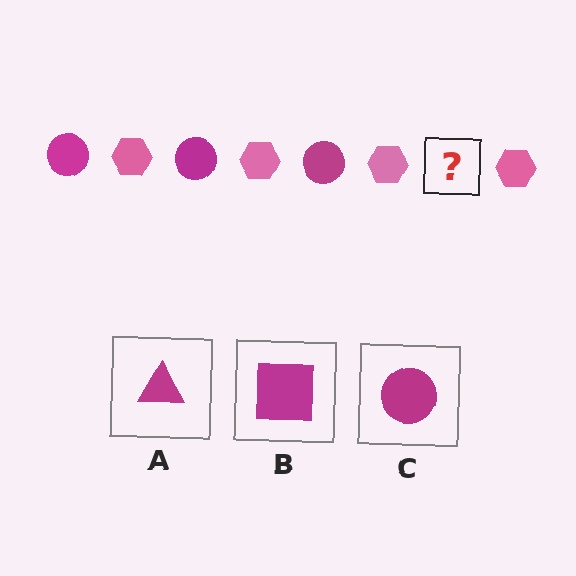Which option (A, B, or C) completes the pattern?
C.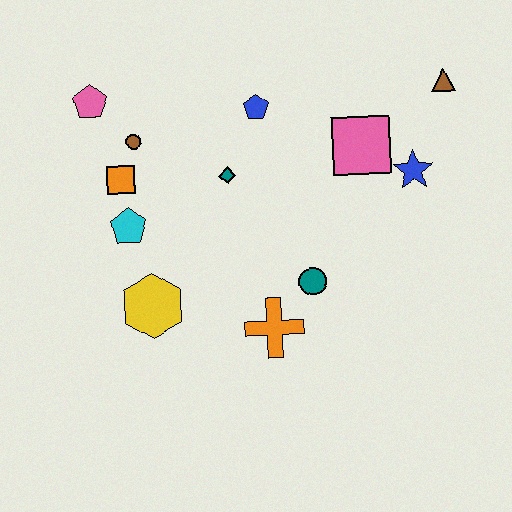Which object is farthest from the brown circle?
The brown triangle is farthest from the brown circle.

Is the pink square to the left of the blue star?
Yes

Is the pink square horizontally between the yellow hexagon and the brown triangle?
Yes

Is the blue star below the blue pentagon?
Yes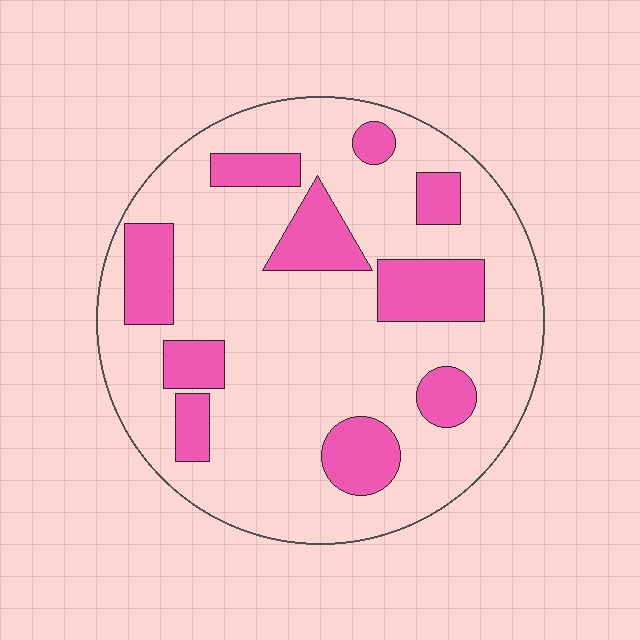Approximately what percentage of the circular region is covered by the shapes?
Approximately 25%.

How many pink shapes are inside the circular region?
10.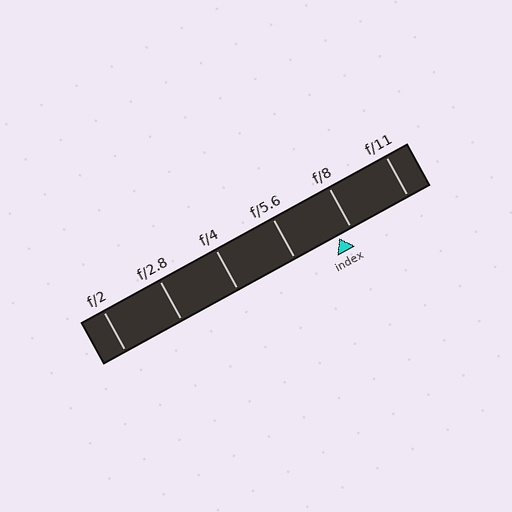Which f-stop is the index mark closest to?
The index mark is closest to f/8.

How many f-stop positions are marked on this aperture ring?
There are 6 f-stop positions marked.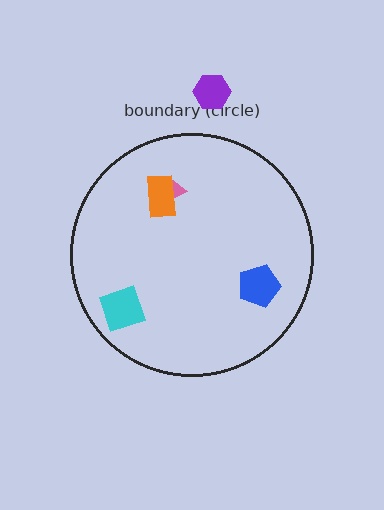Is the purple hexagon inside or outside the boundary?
Outside.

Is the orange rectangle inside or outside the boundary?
Inside.